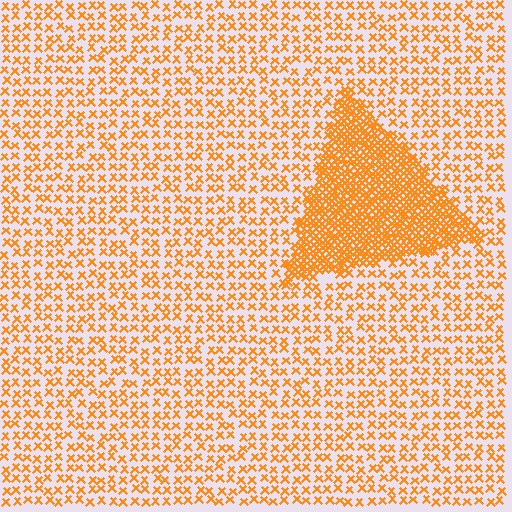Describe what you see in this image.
The image contains small orange elements arranged at two different densities. A triangle-shaped region is visible where the elements are more densely packed than the surrounding area.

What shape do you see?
I see a triangle.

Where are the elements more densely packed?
The elements are more densely packed inside the triangle boundary.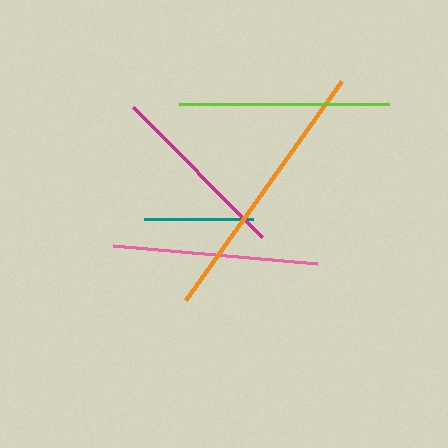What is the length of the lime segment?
The lime segment is approximately 210 pixels long.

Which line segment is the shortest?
The teal line is the shortest at approximately 109 pixels.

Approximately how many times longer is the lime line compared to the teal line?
The lime line is approximately 1.9 times the length of the teal line.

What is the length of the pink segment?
The pink segment is approximately 204 pixels long.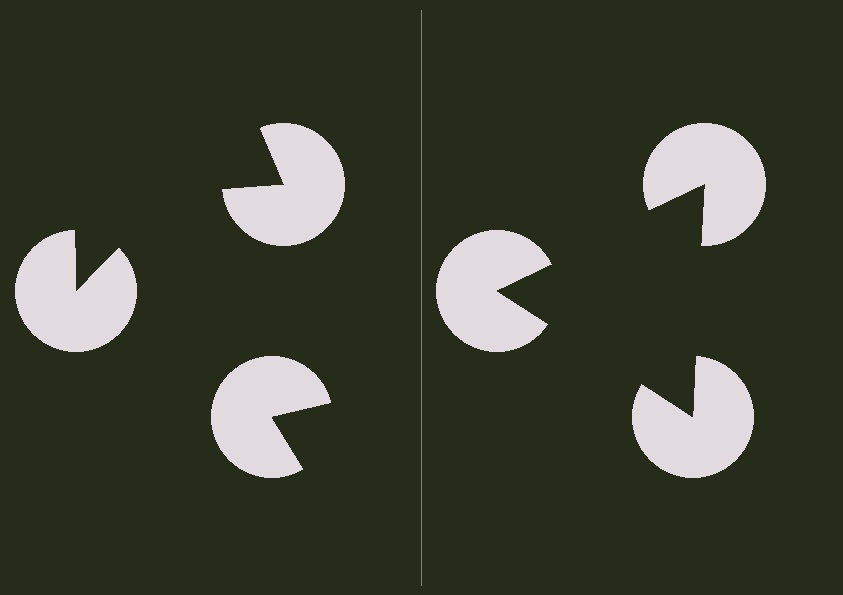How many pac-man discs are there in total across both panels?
6 — 3 on each side.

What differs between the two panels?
The pac-man discs are positioned identically on both sides; only the wedge orientations differ. On the right they align to a triangle; on the left they are misaligned.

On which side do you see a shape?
An illusory triangle appears on the right side. On the left side the wedge cuts are rotated, so no coherent shape forms.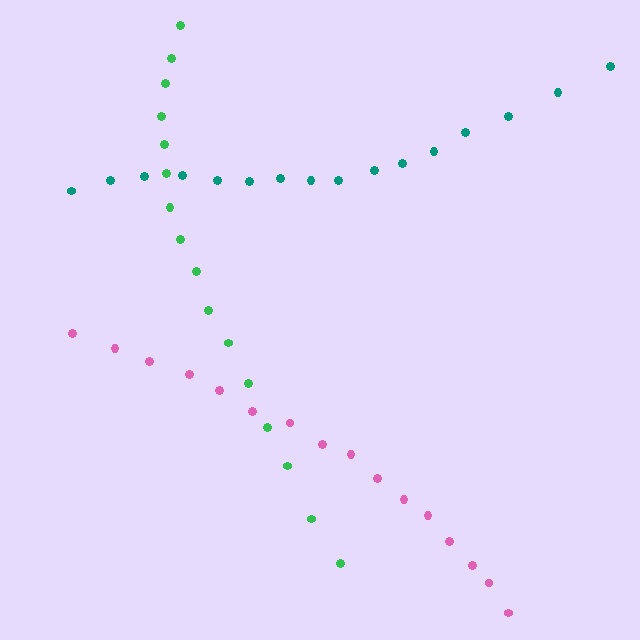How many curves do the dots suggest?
There are 3 distinct paths.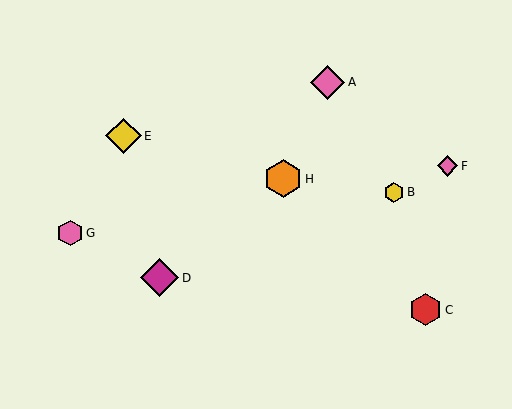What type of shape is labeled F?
Shape F is a pink diamond.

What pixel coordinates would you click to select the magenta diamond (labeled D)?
Click at (159, 278) to select the magenta diamond D.